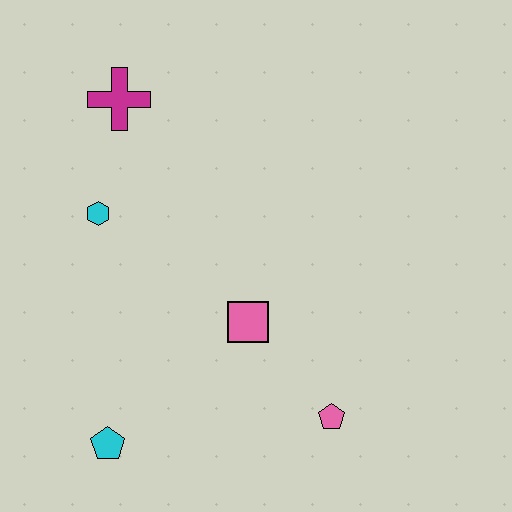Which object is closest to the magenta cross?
The cyan hexagon is closest to the magenta cross.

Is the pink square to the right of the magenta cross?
Yes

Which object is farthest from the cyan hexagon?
The pink pentagon is farthest from the cyan hexagon.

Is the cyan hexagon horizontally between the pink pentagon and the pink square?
No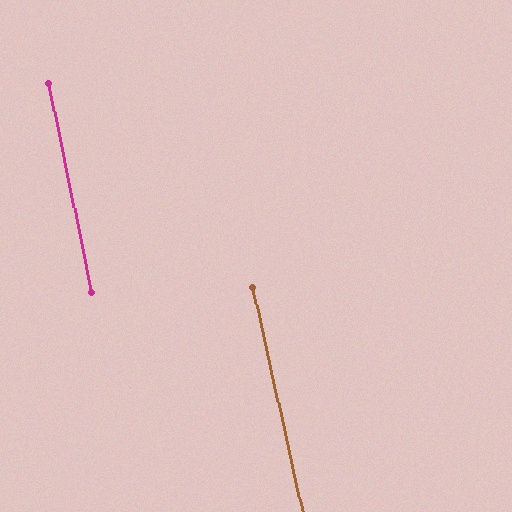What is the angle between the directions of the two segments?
Approximately 1 degree.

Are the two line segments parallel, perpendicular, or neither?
Parallel — their directions differ by only 0.9°.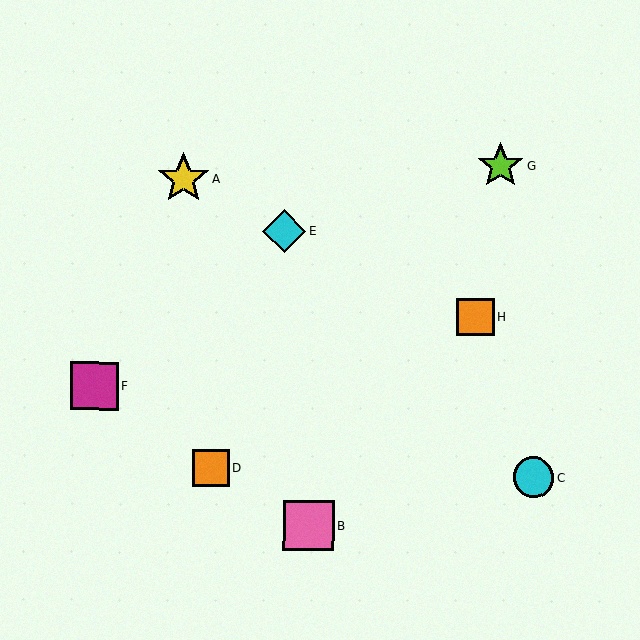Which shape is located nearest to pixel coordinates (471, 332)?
The orange square (labeled H) at (476, 318) is nearest to that location.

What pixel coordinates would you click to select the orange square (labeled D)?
Click at (210, 468) to select the orange square D.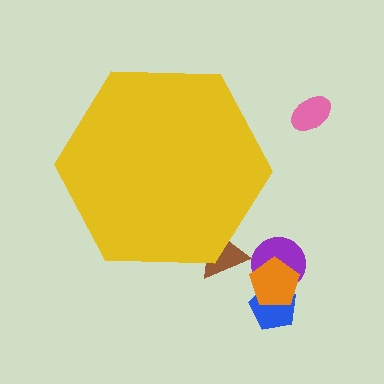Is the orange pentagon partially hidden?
No, the orange pentagon is fully visible.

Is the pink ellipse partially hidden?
No, the pink ellipse is fully visible.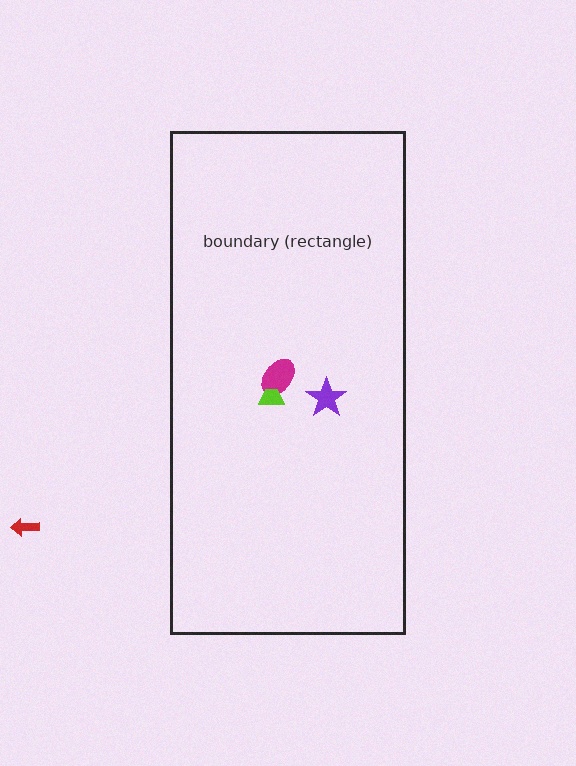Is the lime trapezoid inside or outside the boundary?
Inside.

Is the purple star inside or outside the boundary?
Inside.